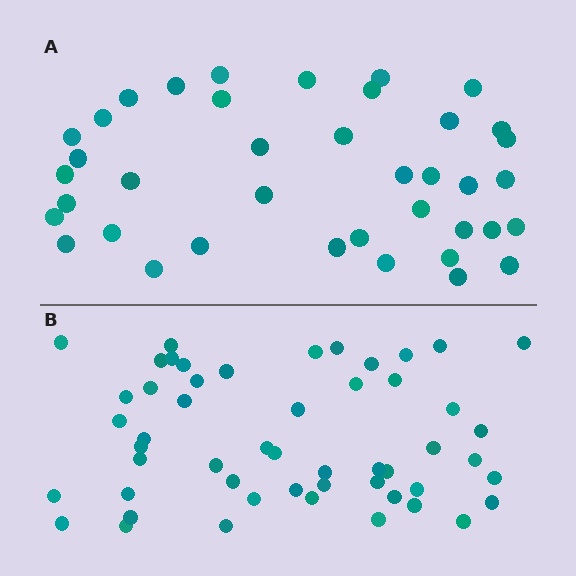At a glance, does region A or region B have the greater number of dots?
Region B (the bottom region) has more dots.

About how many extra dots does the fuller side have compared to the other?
Region B has approximately 15 more dots than region A.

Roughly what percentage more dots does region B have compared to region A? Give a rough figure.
About 35% more.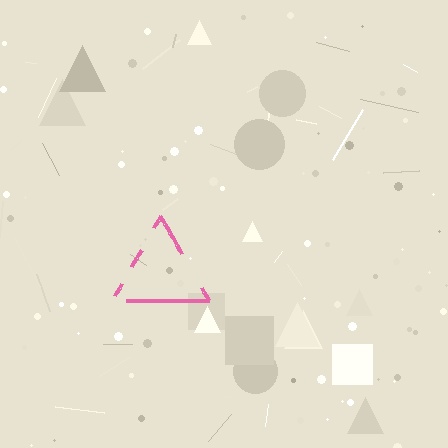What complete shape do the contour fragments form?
The contour fragments form a triangle.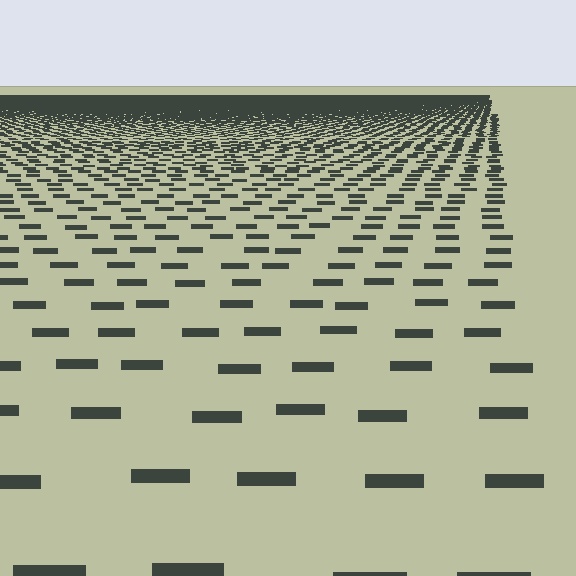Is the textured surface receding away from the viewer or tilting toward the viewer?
The surface is receding away from the viewer. Texture elements get smaller and denser toward the top.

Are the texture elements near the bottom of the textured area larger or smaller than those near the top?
Larger. Near the bottom, elements are closer to the viewer and appear at a bigger on-screen size.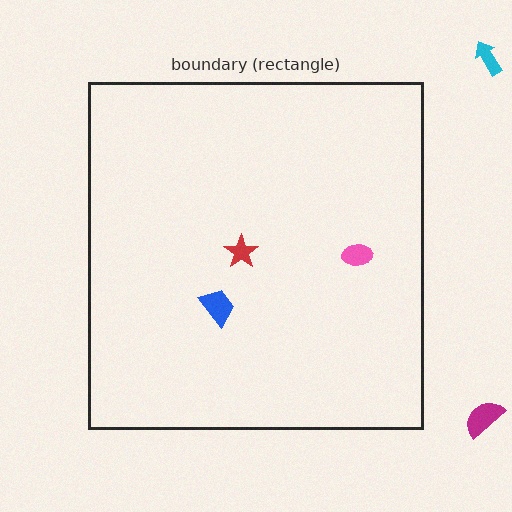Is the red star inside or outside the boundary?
Inside.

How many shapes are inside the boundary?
3 inside, 2 outside.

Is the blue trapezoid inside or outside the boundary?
Inside.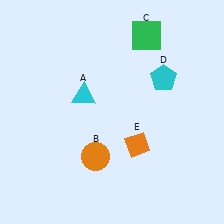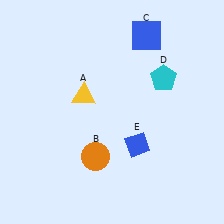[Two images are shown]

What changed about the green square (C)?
In Image 1, C is green. In Image 2, it changed to blue.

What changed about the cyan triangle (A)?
In Image 1, A is cyan. In Image 2, it changed to yellow.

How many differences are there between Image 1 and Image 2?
There are 3 differences between the two images.